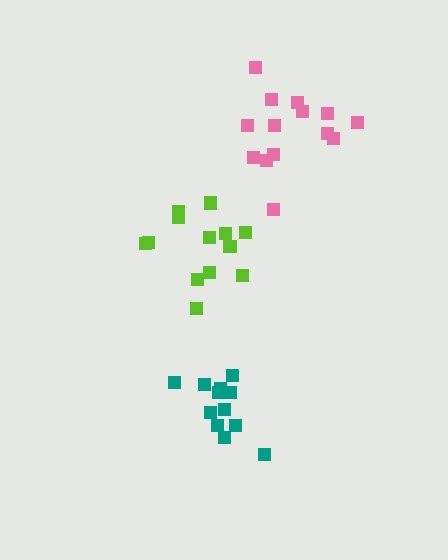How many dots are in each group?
Group 1: 14 dots, Group 2: 13 dots, Group 3: 12 dots (39 total).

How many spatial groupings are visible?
There are 3 spatial groupings.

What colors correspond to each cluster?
The clusters are colored: pink, lime, teal.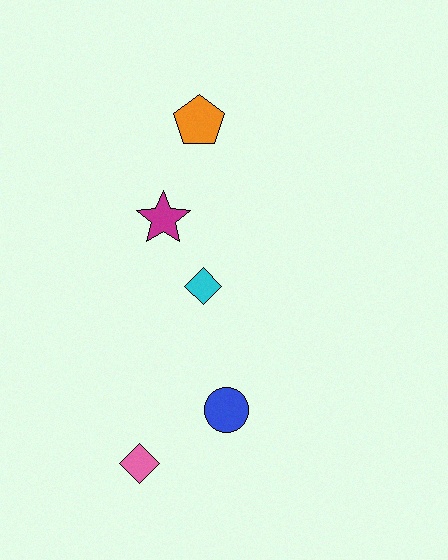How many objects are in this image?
There are 5 objects.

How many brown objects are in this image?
There are no brown objects.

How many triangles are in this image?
There are no triangles.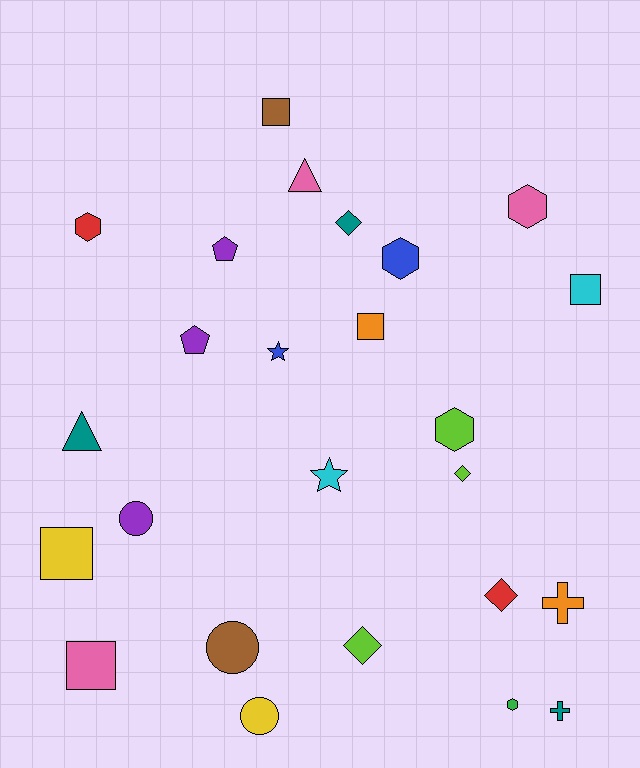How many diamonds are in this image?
There are 4 diamonds.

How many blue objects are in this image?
There are 2 blue objects.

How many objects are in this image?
There are 25 objects.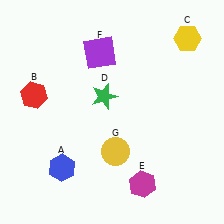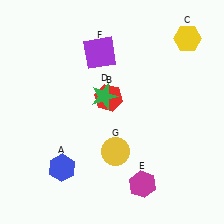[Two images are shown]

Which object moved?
The red hexagon (B) moved right.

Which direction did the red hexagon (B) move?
The red hexagon (B) moved right.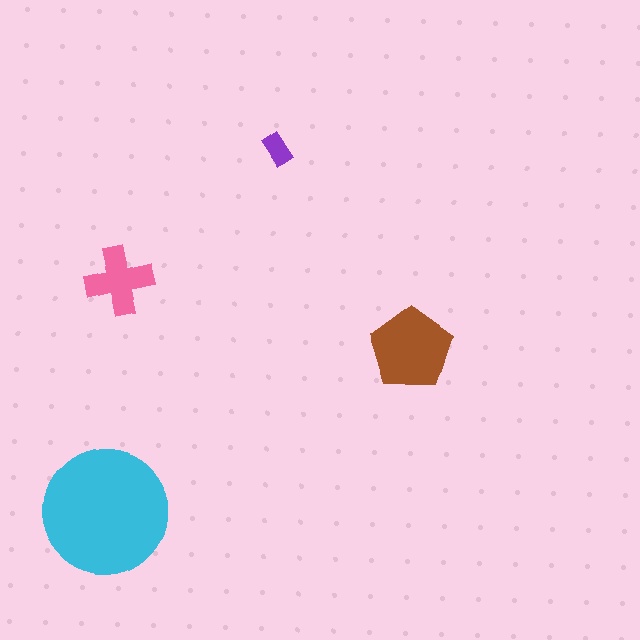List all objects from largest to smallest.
The cyan circle, the brown pentagon, the pink cross, the purple rectangle.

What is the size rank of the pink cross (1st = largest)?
3rd.